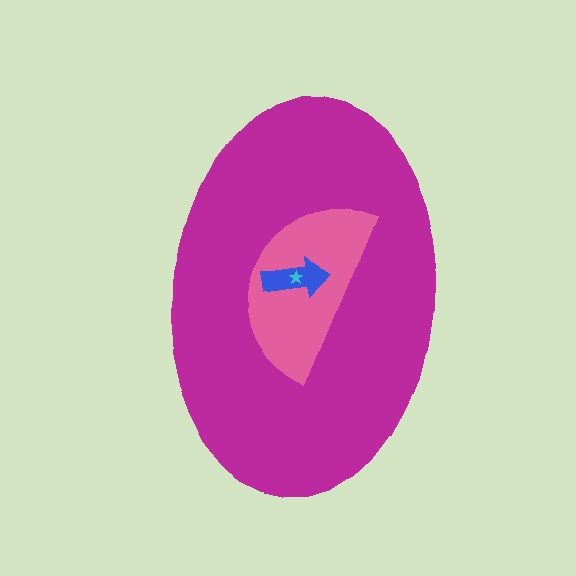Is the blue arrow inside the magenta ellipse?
Yes.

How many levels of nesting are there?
4.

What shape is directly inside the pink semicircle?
The blue arrow.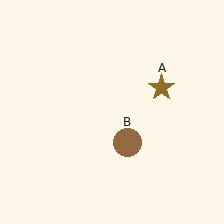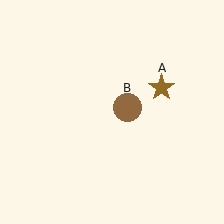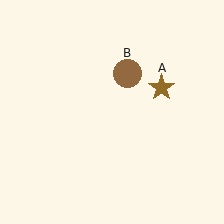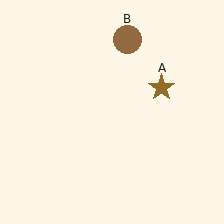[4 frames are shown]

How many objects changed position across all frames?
1 object changed position: brown circle (object B).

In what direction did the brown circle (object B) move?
The brown circle (object B) moved up.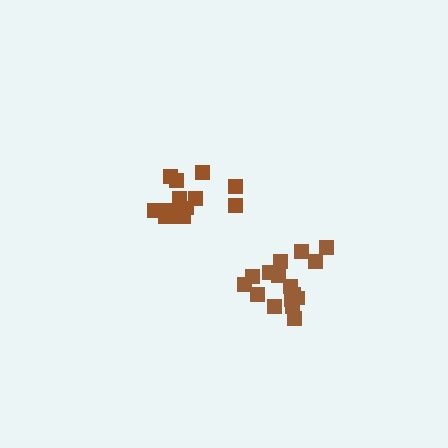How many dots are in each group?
Group 1: 15 dots, Group 2: 16 dots (31 total).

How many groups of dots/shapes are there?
There are 2 groups.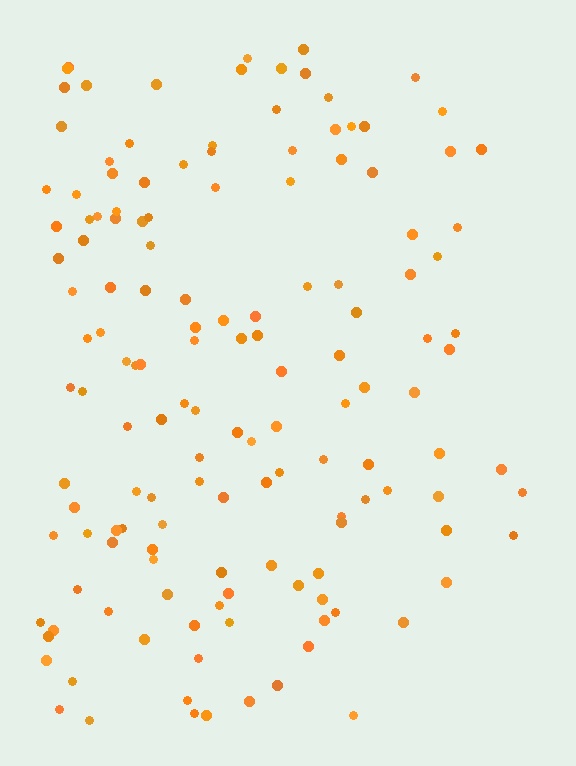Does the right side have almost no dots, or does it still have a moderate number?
Still a moderate number, just noticeably fewer than the left.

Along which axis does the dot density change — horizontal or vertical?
Horizontal.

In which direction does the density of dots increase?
From right to left, with the left side densest.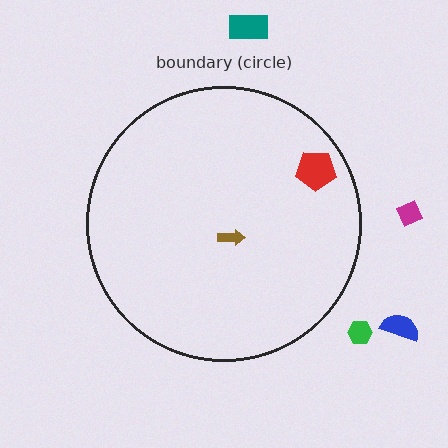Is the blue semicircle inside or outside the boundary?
Outside.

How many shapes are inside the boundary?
2 inside, 4 outside.